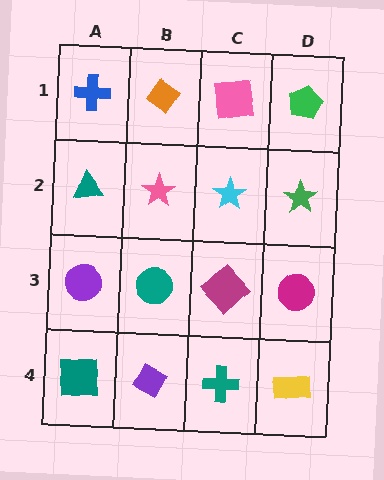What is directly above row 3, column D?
A green star.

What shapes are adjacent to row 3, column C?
A cyan star (row 2, column C), a teal cross (row 4, column C), a teal circle (row 3, column B), a magenta circle (row 3, column D).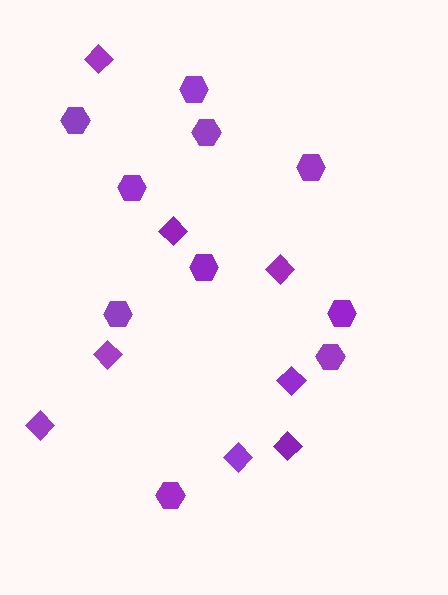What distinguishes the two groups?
There are 2 groups: one group of hexagons (10) and one group of diamonds (8).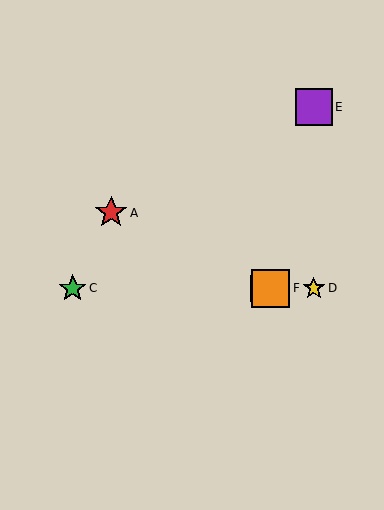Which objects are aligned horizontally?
Objects B, C, D, F are aligned horizontally.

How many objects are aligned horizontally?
4 objects (B, C, D, F) are aligned horizontally.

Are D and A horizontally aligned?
No, D is at y≈288 and A is at y≈213.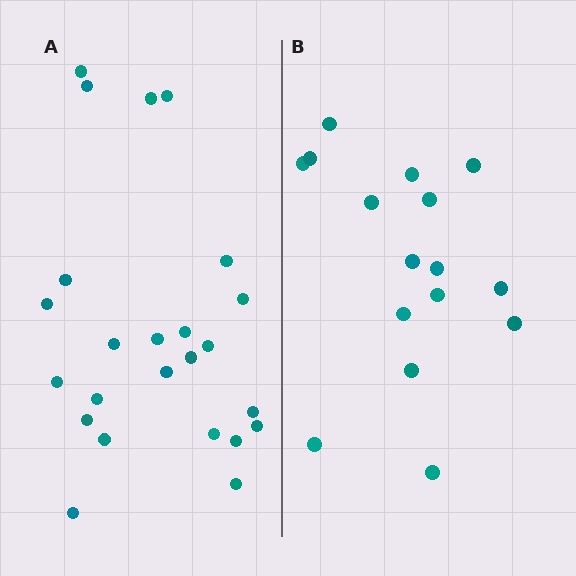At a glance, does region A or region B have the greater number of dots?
Region A (the left region) has more dots.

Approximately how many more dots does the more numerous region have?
Region A has roughly 8 or so more dots than region B.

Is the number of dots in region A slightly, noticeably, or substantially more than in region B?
Region A has substantially more. The ratio is roughly 1.5 to 1.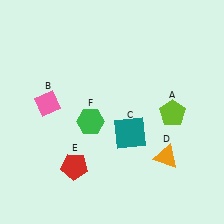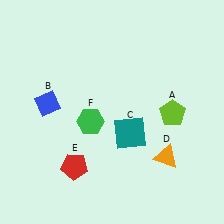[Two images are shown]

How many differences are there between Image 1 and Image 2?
There is 1 difference between the two images.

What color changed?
The diamond (B) changed from pink in Image 1 to blue in Image 2.